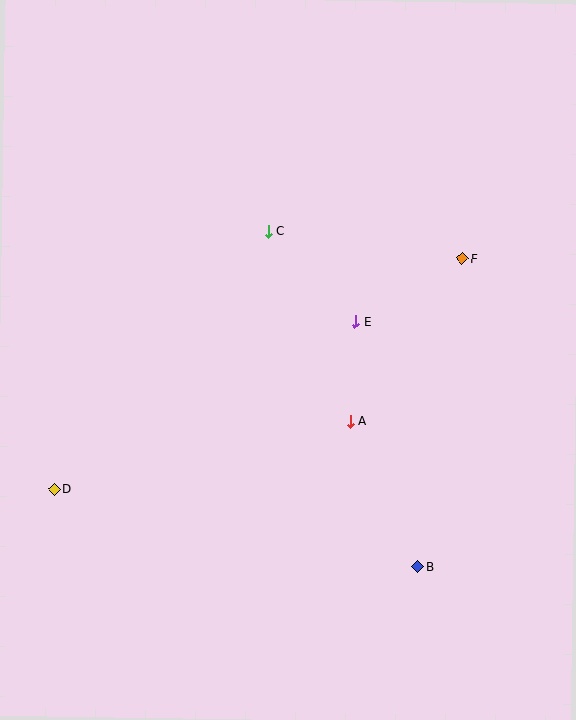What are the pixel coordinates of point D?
Point D is at (54, 489).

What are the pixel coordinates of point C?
Point C is at (268, 231).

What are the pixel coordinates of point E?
Point E is at (356, 322).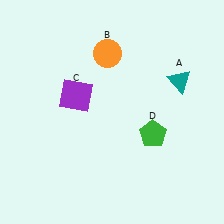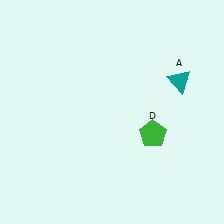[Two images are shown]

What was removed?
The purple square (C), the orange circle (B) were removed in Image 2.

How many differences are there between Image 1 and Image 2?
There are 2 differences between the two images.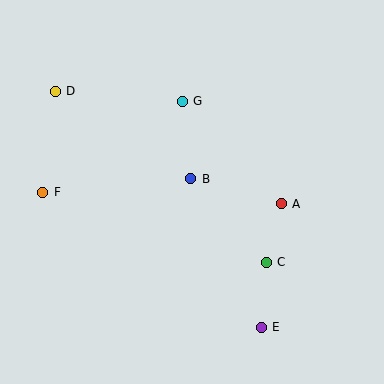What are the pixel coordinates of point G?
Point G is at (182, 101).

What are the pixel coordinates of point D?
Point D is at (55, 91).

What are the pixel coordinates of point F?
Point F is at (43, 192).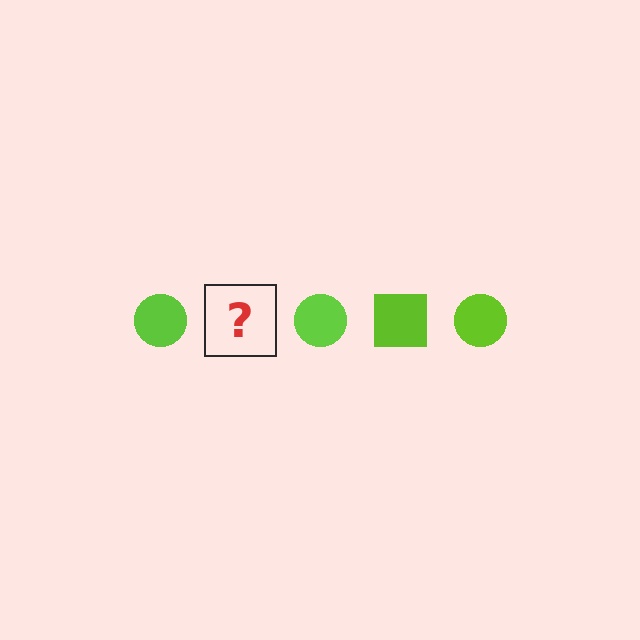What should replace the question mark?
The question mark should be replaced with a lime square.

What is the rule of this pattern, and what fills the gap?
The rule is that the pattern cycles through circle, square shapes in lime. The gap should be filled with a lime square.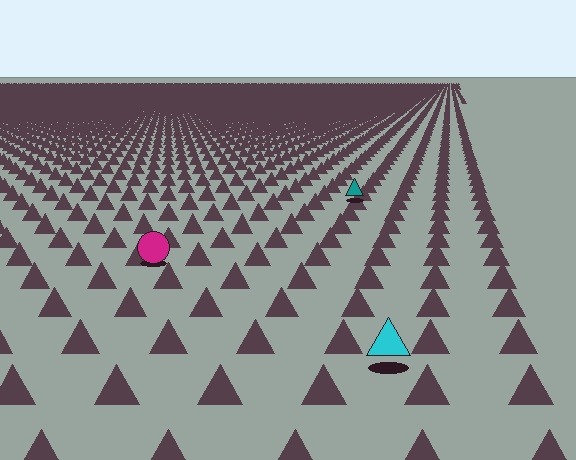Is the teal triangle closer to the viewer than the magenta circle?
No. The magenta circle is closer — you can tell from the texture gradient: the ground texture is coarser near it.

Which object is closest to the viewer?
The cyan triangle is closest. The texture marks near it are larger and more spread out.